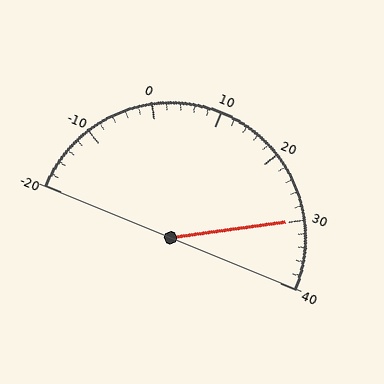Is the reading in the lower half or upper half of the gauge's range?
The reading is in the upper half of the range (-20 to 40).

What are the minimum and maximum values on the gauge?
The gauge ranges from -20 to 40.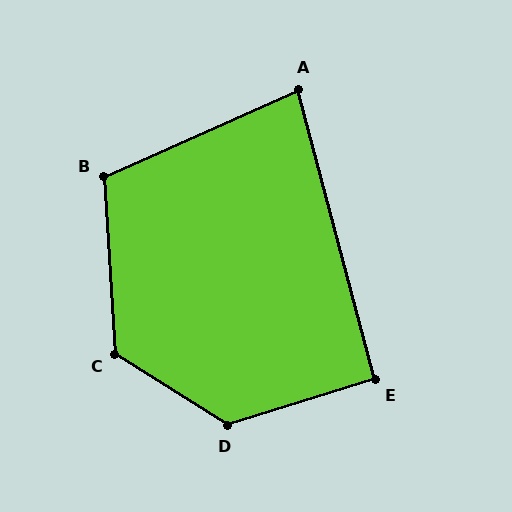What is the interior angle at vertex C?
Approximately 126 degrees (obtuse).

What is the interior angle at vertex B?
Approximately 111 degrees (obtuse).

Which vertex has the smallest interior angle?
A, at approximately 81 degrees.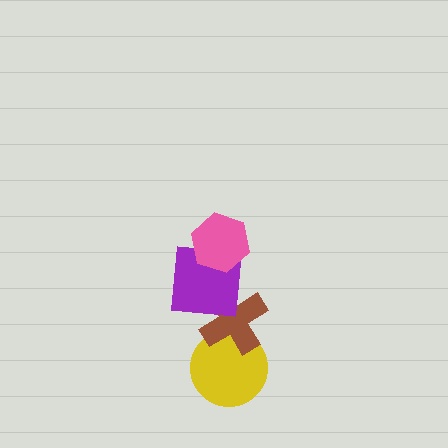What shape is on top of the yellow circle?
The brown cross is on top of the yellow circle.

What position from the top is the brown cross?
The brown cross is 3rd from the top.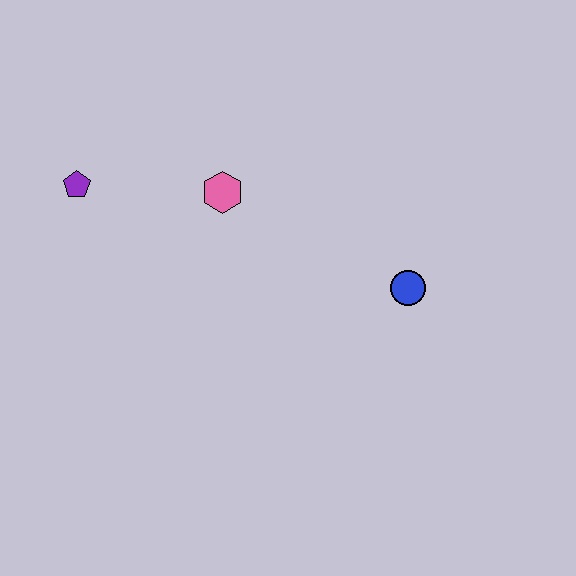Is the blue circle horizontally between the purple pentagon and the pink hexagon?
No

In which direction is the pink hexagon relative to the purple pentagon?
The pink hexagon is to the right of the purple pentagon.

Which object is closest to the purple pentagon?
The pink hexagon is closest to the purple pentagon.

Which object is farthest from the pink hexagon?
The blue circle is farthest from the pink hexagon.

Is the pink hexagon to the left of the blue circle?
Yes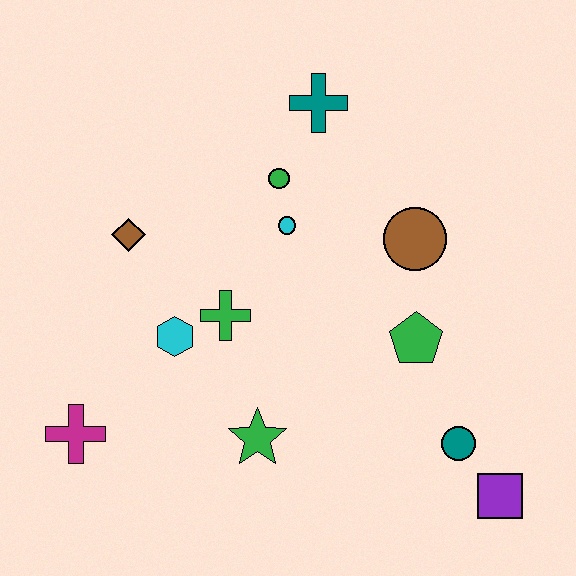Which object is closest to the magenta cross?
The cyan hexagon is closest to the magenta cross.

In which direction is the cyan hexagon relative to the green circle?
The cyan hexagon is below the green circle.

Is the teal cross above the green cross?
Yes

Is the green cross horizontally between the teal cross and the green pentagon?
No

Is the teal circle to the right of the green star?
Yes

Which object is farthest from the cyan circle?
The purple square is farthest from the cyan circle.